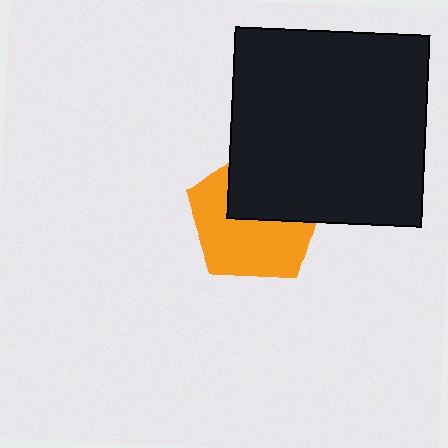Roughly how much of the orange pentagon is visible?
About half of it is visible (roughly 57%).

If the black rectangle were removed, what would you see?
You would see the complete orange pentagon.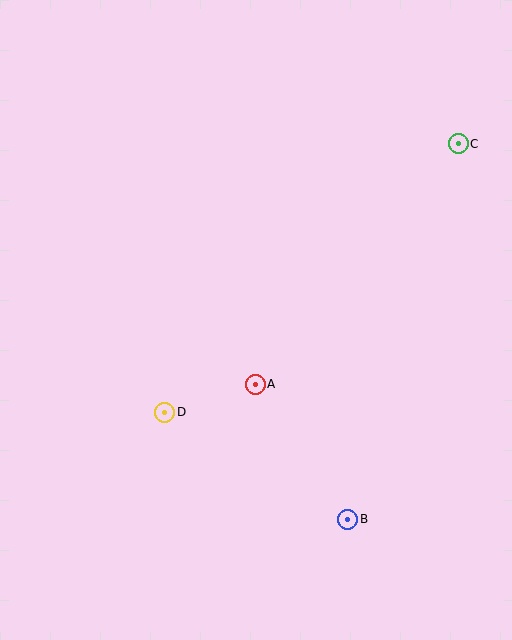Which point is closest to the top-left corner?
Point D is closest to the top-left corner.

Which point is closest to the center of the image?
Point A at (255, 384) is closest to the center.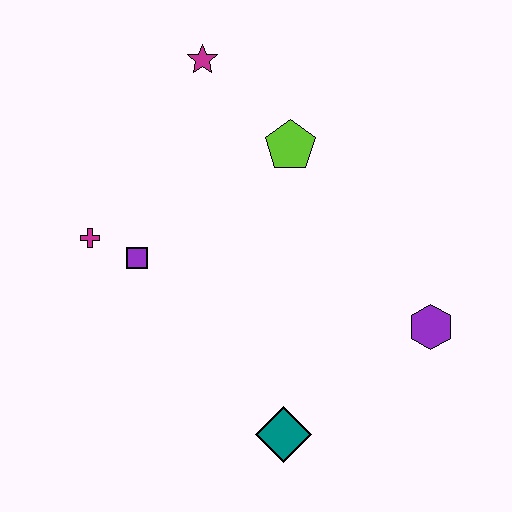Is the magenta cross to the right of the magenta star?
No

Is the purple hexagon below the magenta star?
Yes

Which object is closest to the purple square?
The magenta cross is closest to the purple square.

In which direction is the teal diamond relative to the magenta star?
The teal diamond is below the magenta star.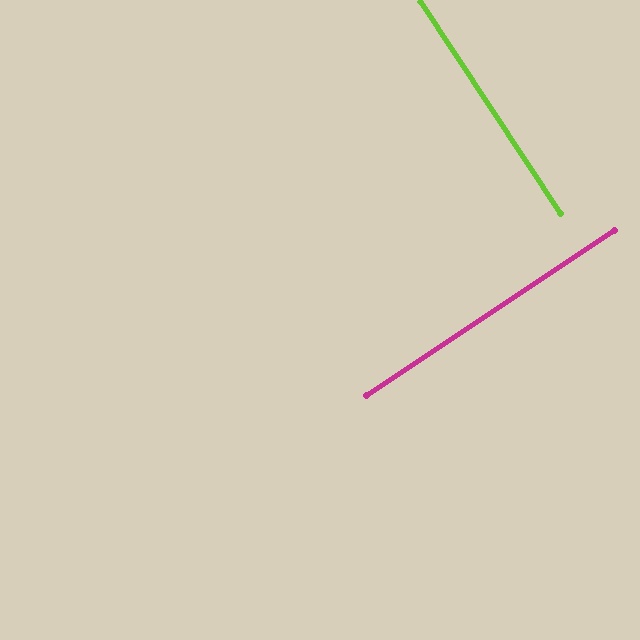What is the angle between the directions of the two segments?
Approximately 90 degrees.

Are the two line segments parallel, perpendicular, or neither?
Perpendicular — they meet at approximately 90°.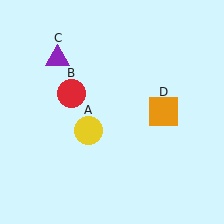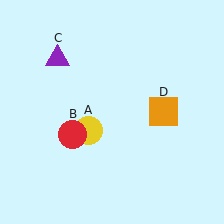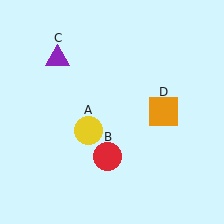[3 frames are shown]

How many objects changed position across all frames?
1 object changed position: red circle (object B).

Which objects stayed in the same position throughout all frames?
Yellow circle (object A) and purple triangle (object C) and orange square (object D) remained stationary.